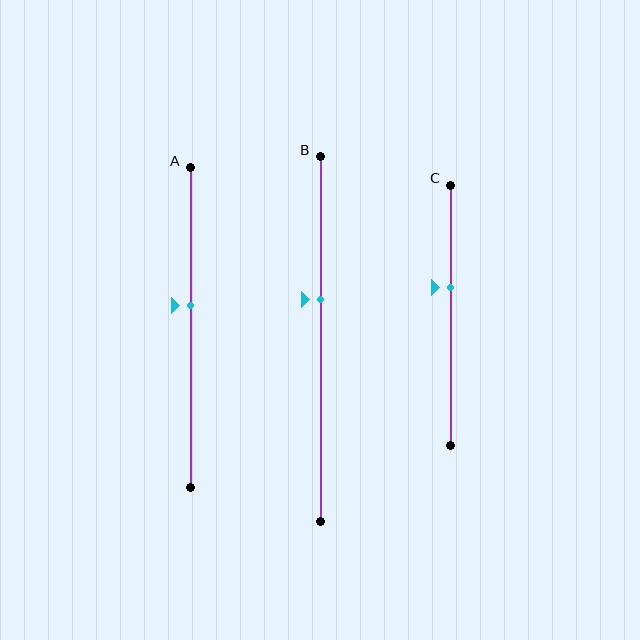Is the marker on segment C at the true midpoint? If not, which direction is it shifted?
No, the marker on segment C is shifted upward by about 11% of the segment length.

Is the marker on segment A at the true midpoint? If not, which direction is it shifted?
No, the marker on segment A is shifted upward by about 7% of the segment length.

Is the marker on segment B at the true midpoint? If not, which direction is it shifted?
No, the marker on segment B is shifted upward by about 11% of the segment length.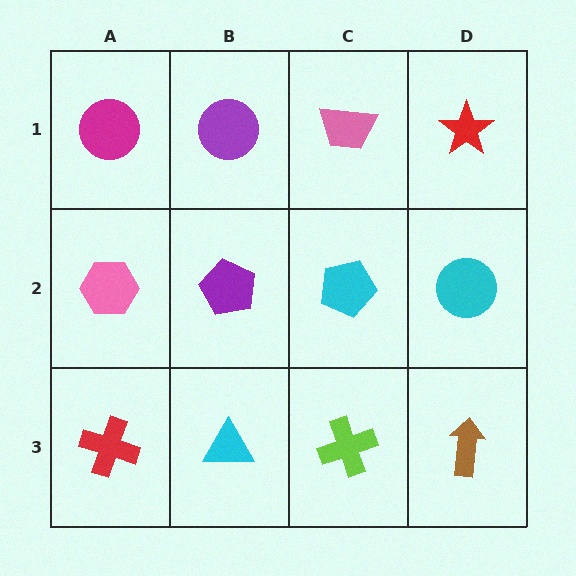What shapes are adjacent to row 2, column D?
A red star (row 1, column D), a brown arrow (row 3, column D), a cyan pentagon (row 2, column C).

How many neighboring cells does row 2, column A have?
3.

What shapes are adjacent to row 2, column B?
A purple circle (row 1, column B), a cyan triangle (row 3, column B), a pink hexagon (row 2, column A), a cyan pentagon (row 2, column C).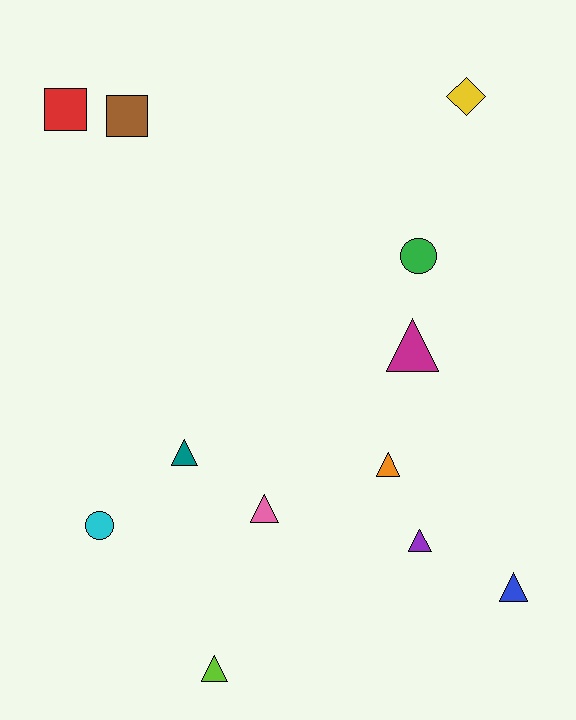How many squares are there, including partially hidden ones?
There are 2 squares.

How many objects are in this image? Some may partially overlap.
There are 12 objects.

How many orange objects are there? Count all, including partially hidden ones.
There is 1 orange object.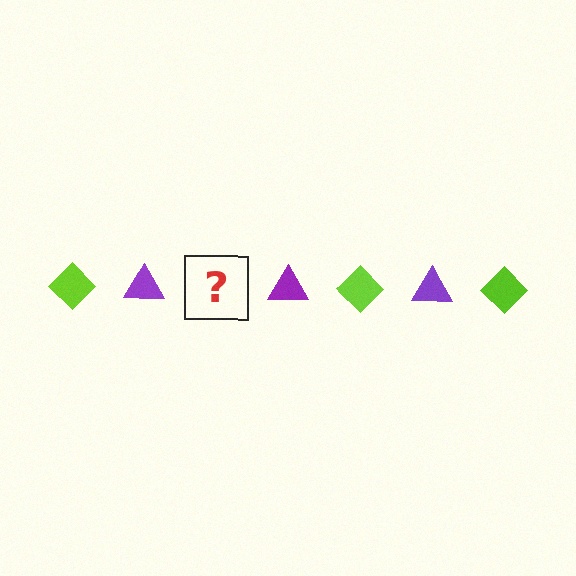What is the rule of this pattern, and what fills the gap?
The rule is that the pattern alternates between lime diamond and purple triangle. The gap should be filled with a lime diamond.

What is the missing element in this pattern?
The missing element is a lime diamond.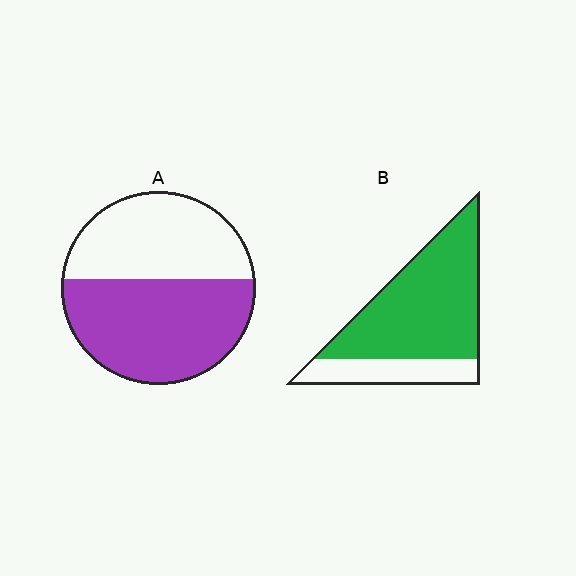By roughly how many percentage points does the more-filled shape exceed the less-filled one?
By roughly 20 percentage points (B over A).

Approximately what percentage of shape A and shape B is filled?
A is approximately 55% and B is approximately 75%.